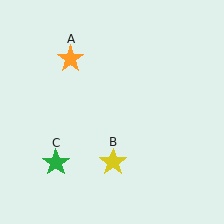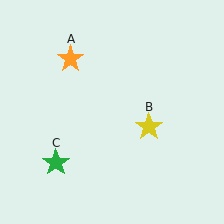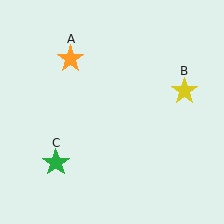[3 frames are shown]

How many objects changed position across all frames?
1 object changed position: yellow star (object B).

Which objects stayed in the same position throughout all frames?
Orange star (object A) and green star (object C) remained stationary.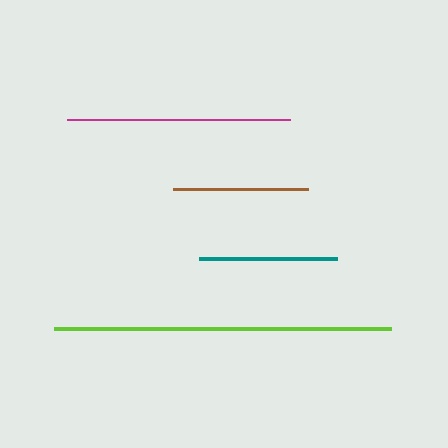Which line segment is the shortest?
The brown line is the shortest at approximately 135 pixels.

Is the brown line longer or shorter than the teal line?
The teal line is longer than the brown line.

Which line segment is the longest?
The lime line is the longest at approximately 337 pixels.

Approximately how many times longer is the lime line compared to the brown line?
The lime line is approximately 2.5 times the length of the brown line.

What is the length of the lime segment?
The lime segment is approximately 337 pixels long.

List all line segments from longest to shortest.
From longest to shortest: lime, magenta, teal, brown.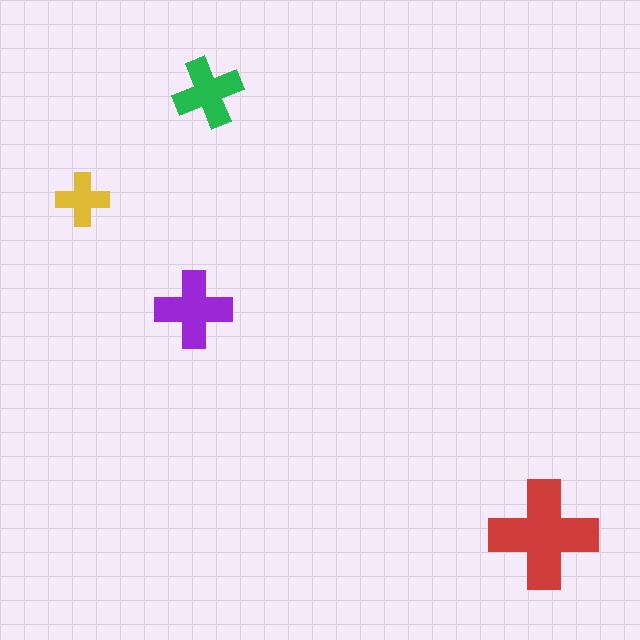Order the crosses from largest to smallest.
the red one, the purple one, the green one, the yellow one.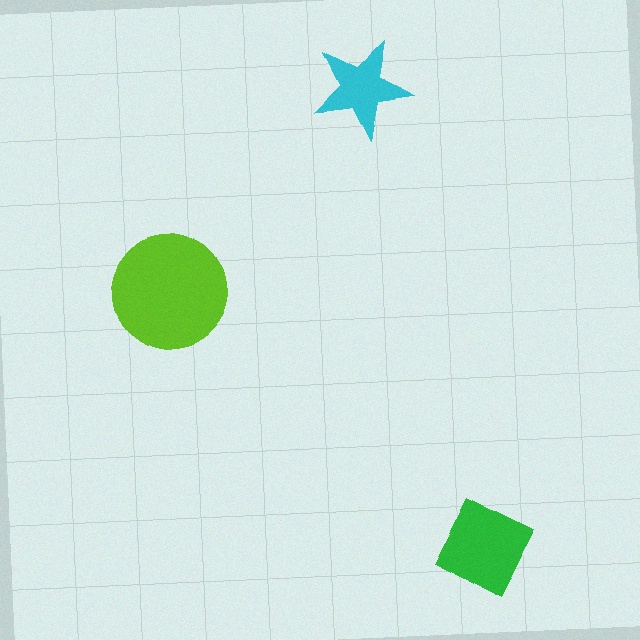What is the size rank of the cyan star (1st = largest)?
3rd.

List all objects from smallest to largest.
The cyan star, the green square, the lime circle.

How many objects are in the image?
There are 3 objects in the image.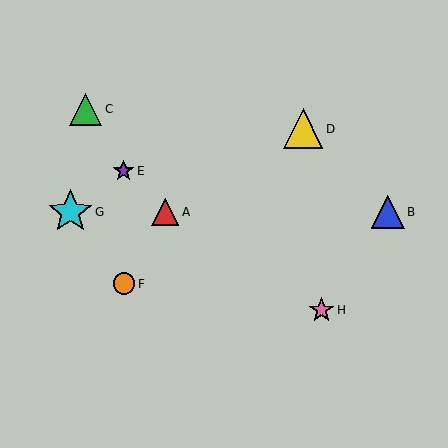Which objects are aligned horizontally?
Objects A, B, G are aligned horizontally.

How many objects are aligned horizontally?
3 objects (A, B, G) are aligned horizontally.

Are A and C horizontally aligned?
No, A is at y≈212 and C is at y≈109.